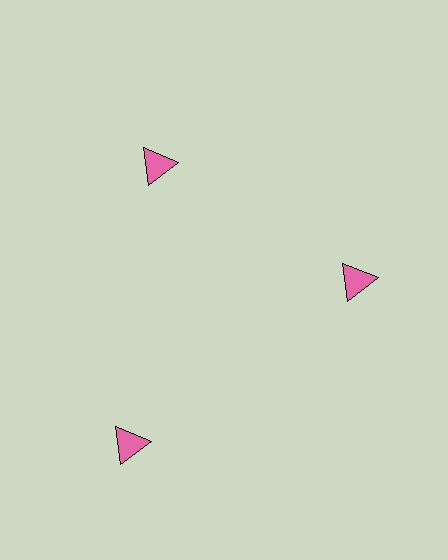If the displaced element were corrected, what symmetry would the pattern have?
It would have 3-fold rotational symmetry — the pattern would map onto itself every 120 degrees.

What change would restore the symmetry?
The symmetry would be restored by moving it inward, back onto the ring so that all 3 triangles sit at equal angles and equal distance from the center.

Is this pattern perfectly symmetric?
No. The 3 pink triangles are arranged in a ring, but one element near the 7 o'clock position is pushed outward from the center, breaking the 3-fold rotational symmetry.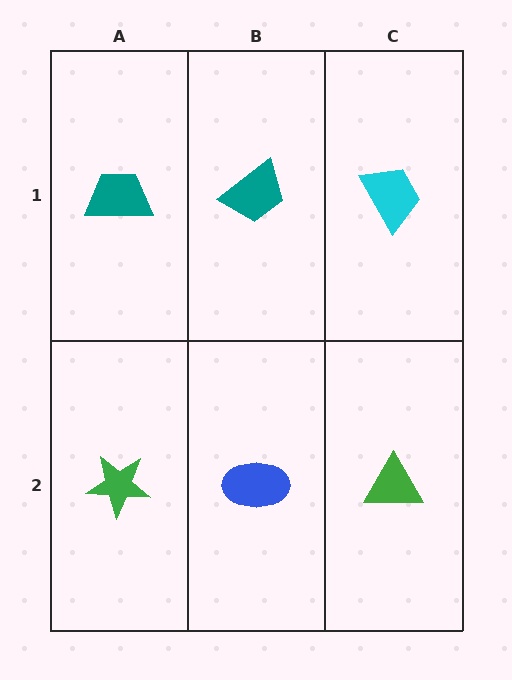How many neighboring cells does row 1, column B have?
3.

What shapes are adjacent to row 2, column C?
A cyan trapezoid (row 1, column C), a blue ellipse (row 2, column B).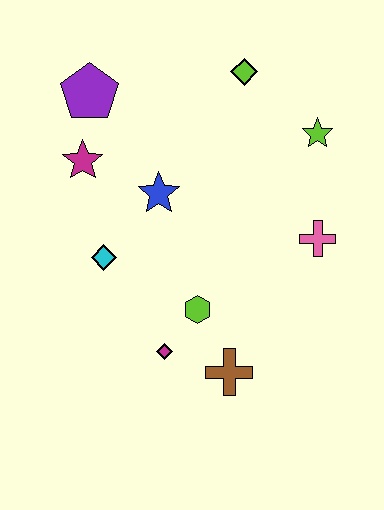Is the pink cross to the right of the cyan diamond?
Yes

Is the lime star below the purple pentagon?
Yes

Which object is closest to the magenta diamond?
The lime hexagon is closest to the magenta diamond.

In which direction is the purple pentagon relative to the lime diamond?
The purple pentagon is to the left of the lime diamond.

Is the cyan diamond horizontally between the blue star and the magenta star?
Yes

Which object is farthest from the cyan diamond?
The lime star is farthest from the cyan diamond.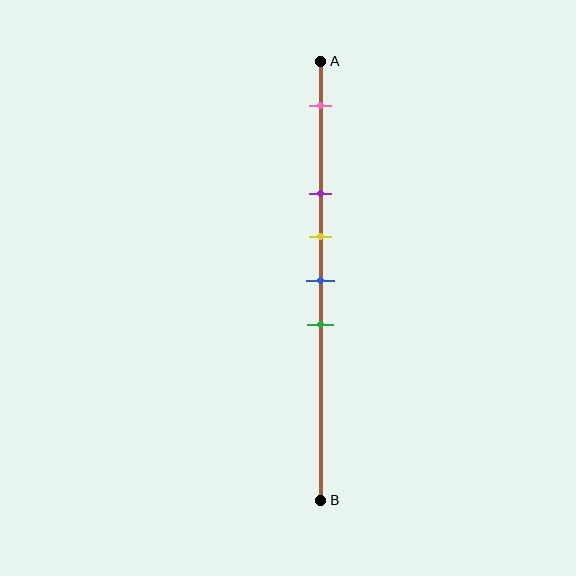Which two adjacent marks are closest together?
The yellow and blue marks are the closest adjacent pair.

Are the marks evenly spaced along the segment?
No, the marks are not evenly spaced.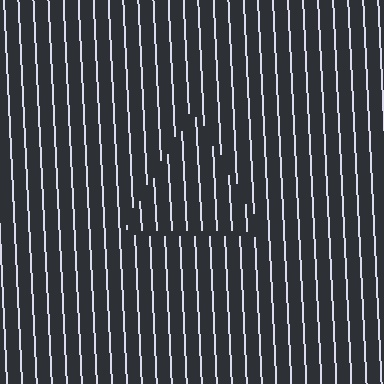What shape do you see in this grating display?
An illusory triangle. The interior of the shape contains the same grating, shifted by half a period — the contour is defined by the phase discontinuity where line-ends from the inner and outer gratings abut.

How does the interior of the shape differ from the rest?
The interior of the shape contains the same grating, shifted by half a period — the contour is defined by the phase discontinuity where line-ends from the inner and outer gratings abut.